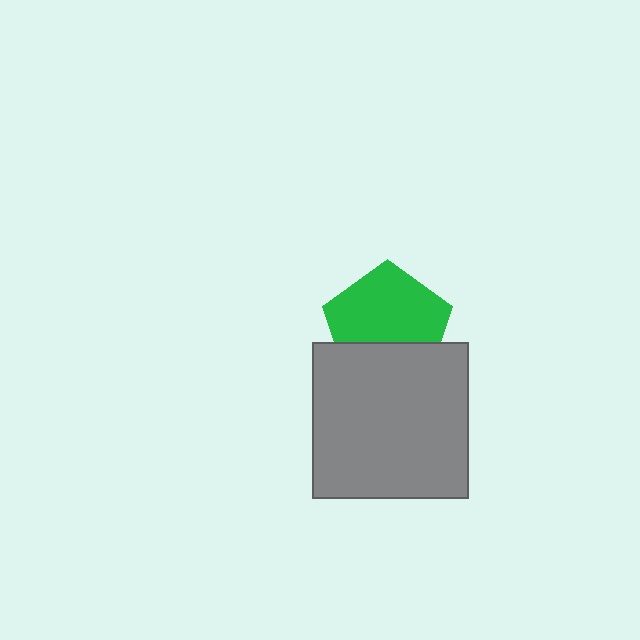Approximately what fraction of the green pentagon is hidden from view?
Roughly 35% of the green pentagon is hidden behind the gray square.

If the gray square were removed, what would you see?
You would see the complete green pentagon.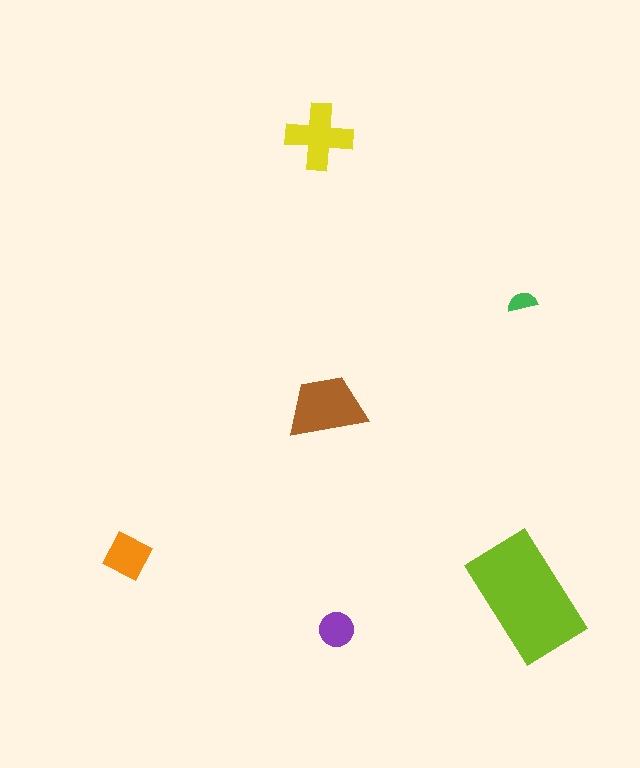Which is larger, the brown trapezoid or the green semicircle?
The brown trapezoid.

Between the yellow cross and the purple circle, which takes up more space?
The yellow cross.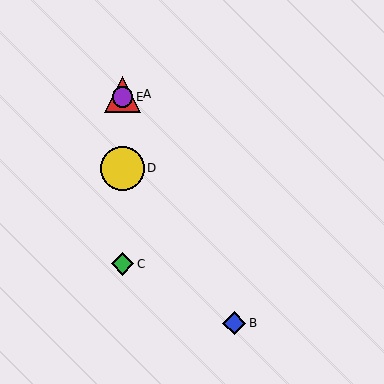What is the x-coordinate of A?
Object A is at x≈122.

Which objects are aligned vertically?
Objects A, C, D, E are aligned vertically.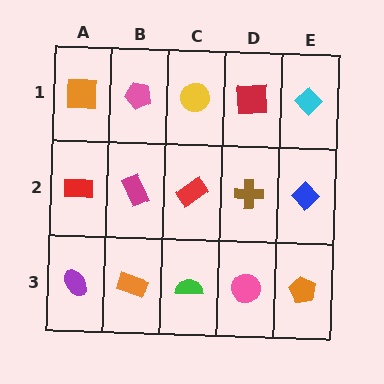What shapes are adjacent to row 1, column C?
A red rectangle (row 2, column C), a pink pentagon (row 1, column B), a red square (row 1, column D).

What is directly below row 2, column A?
A purple ellipse.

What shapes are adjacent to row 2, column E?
A cyan diamond (row 1, column E), an orange pentagon (row 3, column E), a brown cross (row 2, column D).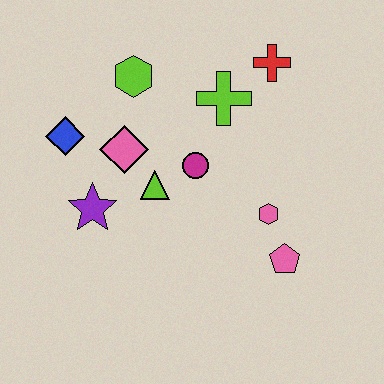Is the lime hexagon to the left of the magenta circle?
Yes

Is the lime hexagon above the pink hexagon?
Yes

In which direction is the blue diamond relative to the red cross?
The blue diamond is to the left of the red cross.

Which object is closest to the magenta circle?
The lime triangle is closest to the magenta circle.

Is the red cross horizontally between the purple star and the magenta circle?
No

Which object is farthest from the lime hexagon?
The pink pentagon is farthest from the lime hexagon.